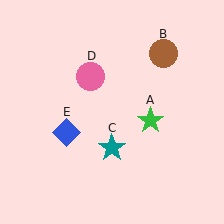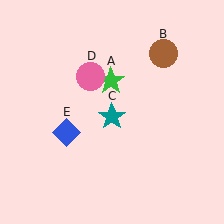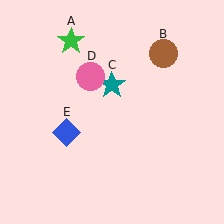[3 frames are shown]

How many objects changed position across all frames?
2 objects changed position: green star (object A), teal star (object C).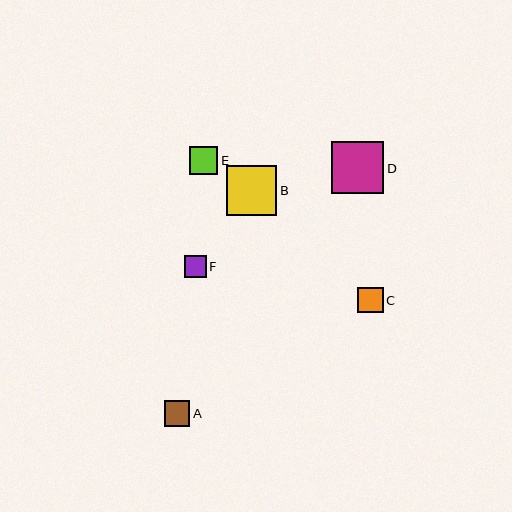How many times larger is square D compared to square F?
Square D is approximately 2.4 times the size of square F.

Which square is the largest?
Square D is the largest with a size of approximately 53 pixels.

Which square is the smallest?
Square F is the smallest with a size of approximately 22 pixels.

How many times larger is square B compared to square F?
Square B is approximately 2.3 times the size of square F.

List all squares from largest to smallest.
From largest to smallest: D, B, E, A, C, F.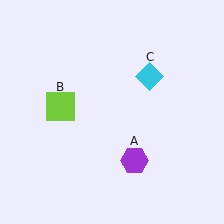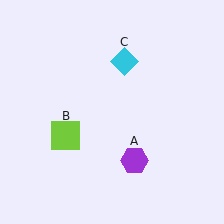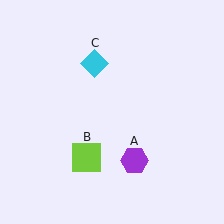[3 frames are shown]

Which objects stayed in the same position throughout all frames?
Purple hexagon (object A) remained stationary.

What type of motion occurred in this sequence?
The lime square (object B), cyan diamond (object C) rotated counterclockwise around the center of the scene.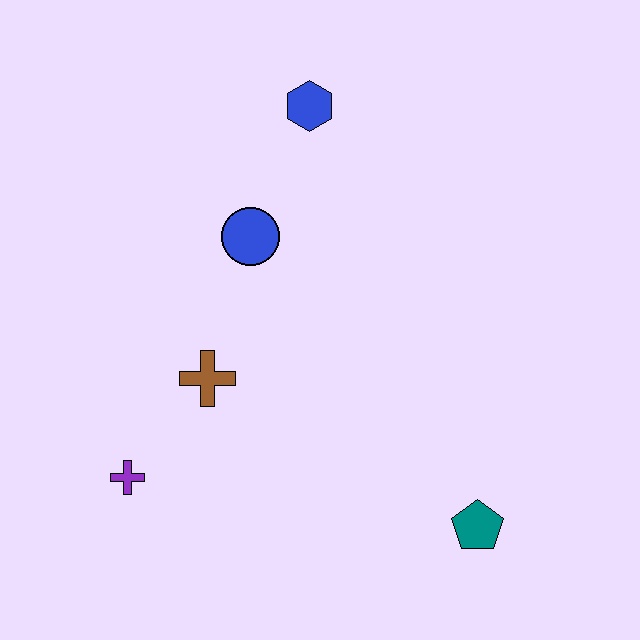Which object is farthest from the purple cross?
The blue hexagon is farthest from the purple cross.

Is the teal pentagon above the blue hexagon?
No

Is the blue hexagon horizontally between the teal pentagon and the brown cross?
Yes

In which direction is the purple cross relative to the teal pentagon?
The purple cross is to the left of the teal pentagon.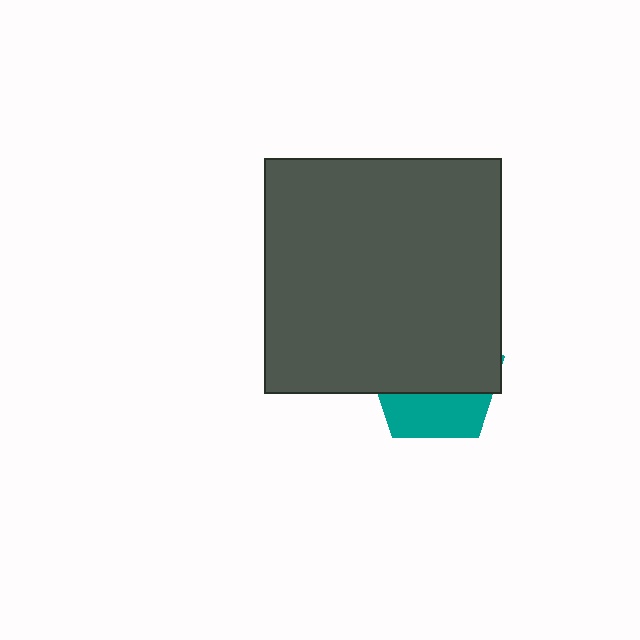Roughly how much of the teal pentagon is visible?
A small part of it is visible (roughly 35%).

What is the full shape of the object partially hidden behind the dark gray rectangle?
The partially hidden object is a teal pentagon.